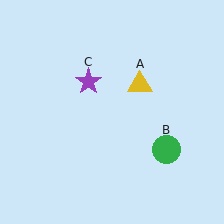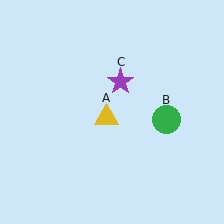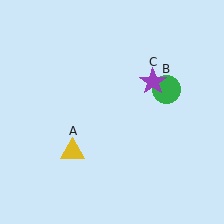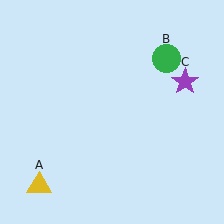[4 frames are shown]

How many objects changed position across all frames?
3 objects changed position: yellow triangle (object A), green circle (object B), purple star (object C).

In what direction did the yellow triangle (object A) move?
The yellow triangle (object A) moved down and to the left.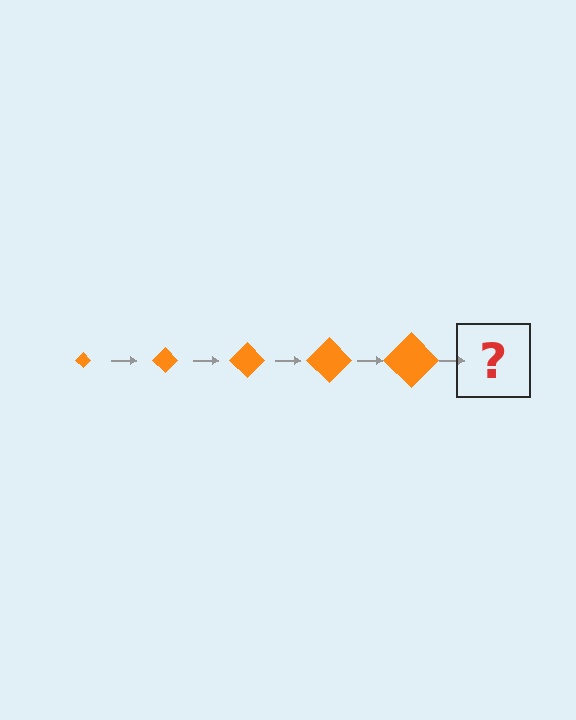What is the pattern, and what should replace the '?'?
The pattern is that the diamond gets progressively larger each step. The '?' should be an orange diamond, larger than the previous one.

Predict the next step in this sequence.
The next step is an orange diamond, larger than the previous one.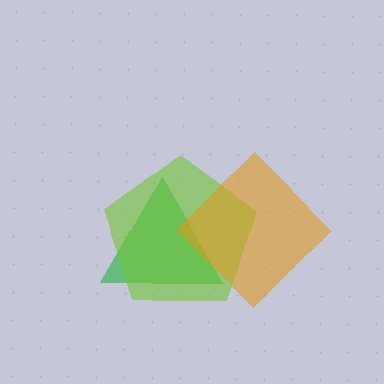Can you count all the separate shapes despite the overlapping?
Yes, there are 3 separate shapes.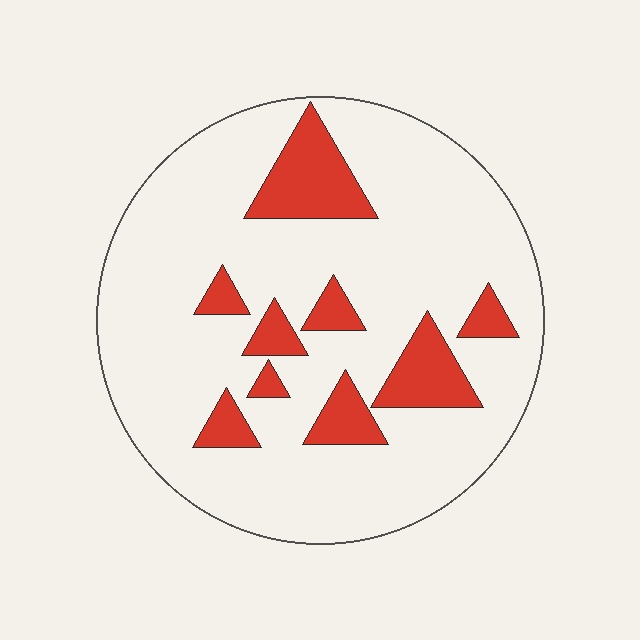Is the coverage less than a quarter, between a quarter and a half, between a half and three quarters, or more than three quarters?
Less than a quarter.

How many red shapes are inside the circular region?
9.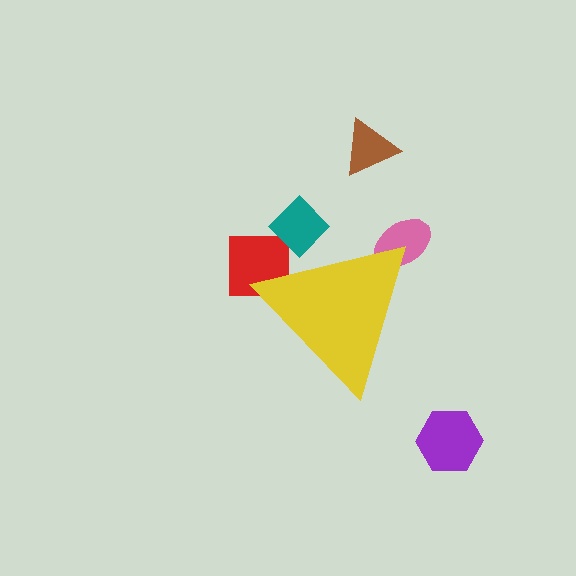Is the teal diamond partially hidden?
Yes, the teal diamond is partially hidden behind the yellow triangle.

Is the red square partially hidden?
Yes, the red square is partially hidden behind the yellow triangle.